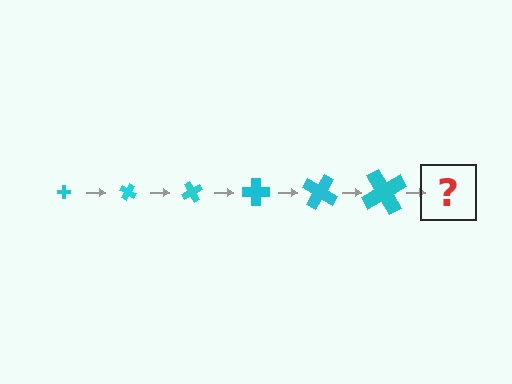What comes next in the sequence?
The next element should be a cross, larger than the previous one and rotated 180 degrees from the start.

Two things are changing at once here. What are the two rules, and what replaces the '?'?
The two rules are that the cross grows larger each step and it rotates 30 degrees each step. The '?' should be a cross, larger than the previous one and rotated 180 degrees from the start.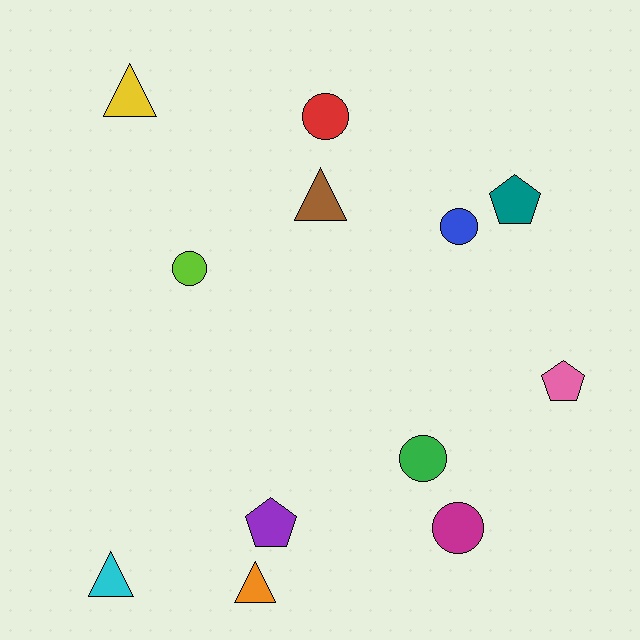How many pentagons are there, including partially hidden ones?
There are 3 pentagons.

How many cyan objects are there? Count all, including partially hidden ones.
There is 1 cyan object.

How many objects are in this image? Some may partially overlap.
There are 12 objects.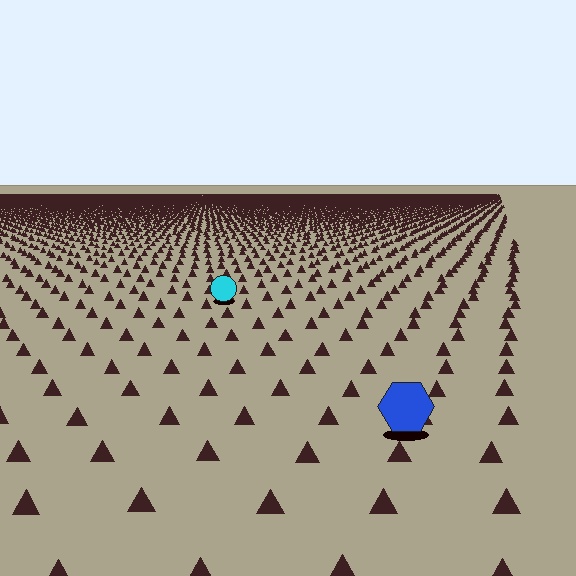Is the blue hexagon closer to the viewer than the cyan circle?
Yes. The blue hexagon is closer — you can tell from the texture gradient: the ground texture is coarser near it.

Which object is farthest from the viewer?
The cyan circle is farthest from the viewer. It appears smaller and the ground texture around it is denser.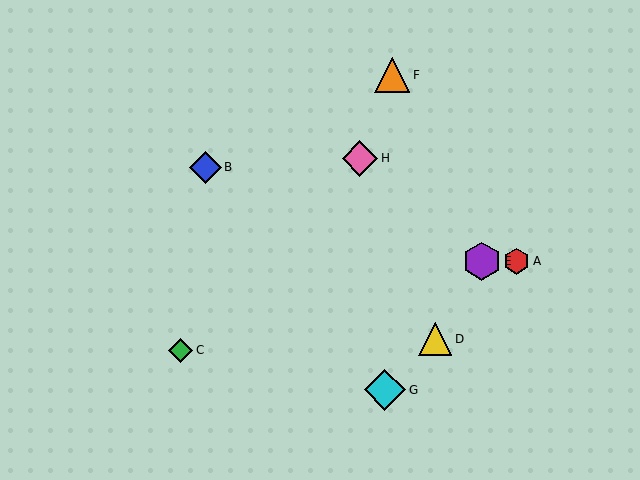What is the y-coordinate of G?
Object G is at y≈390.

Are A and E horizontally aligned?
Yes, both are at y≈261.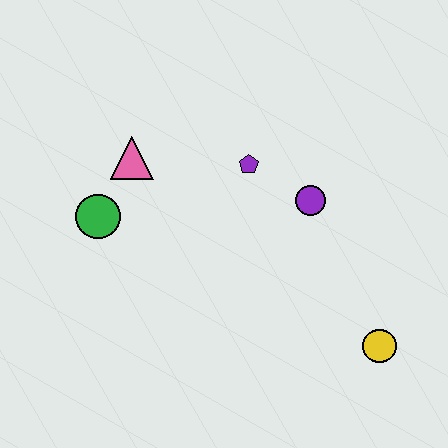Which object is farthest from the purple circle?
The green circle is farthest from the purple circle.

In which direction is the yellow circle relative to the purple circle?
The yellow circle is below the purple circle.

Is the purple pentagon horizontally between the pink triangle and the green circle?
No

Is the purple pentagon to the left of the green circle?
No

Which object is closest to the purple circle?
The purple pentagon is closest to the purple circle.